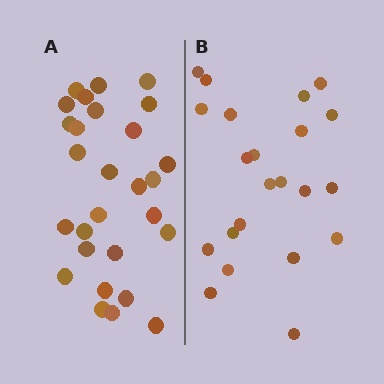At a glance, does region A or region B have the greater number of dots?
Region A (the left region) has more dots.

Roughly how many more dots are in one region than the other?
Region A has about 6 more dots than region B.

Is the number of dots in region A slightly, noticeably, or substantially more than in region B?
Region A has noticeably more, but not dramatically so. The ratio is roughly 1.3 to 1.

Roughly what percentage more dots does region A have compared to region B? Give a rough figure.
About 25% more.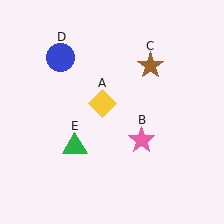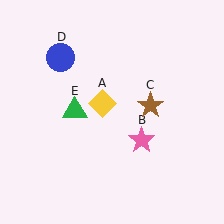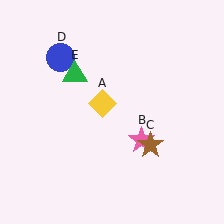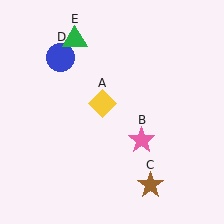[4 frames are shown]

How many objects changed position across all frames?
2 objects changed position: brown star (object C), green triangle (object E).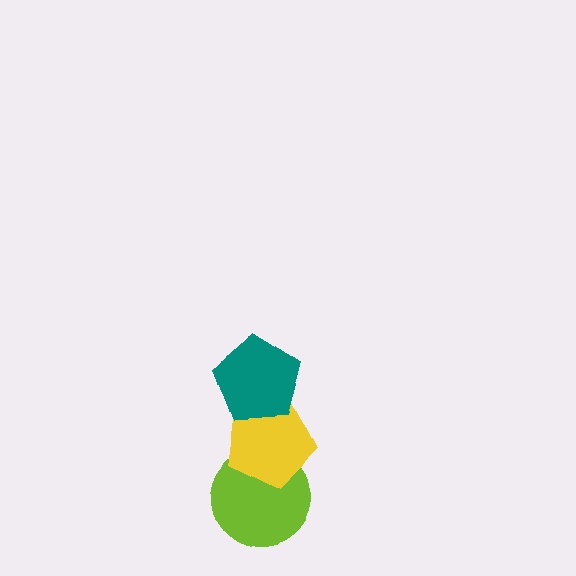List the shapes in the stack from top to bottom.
From top to bottom: the teal pentagon, the yellow pentagon, the lime circle.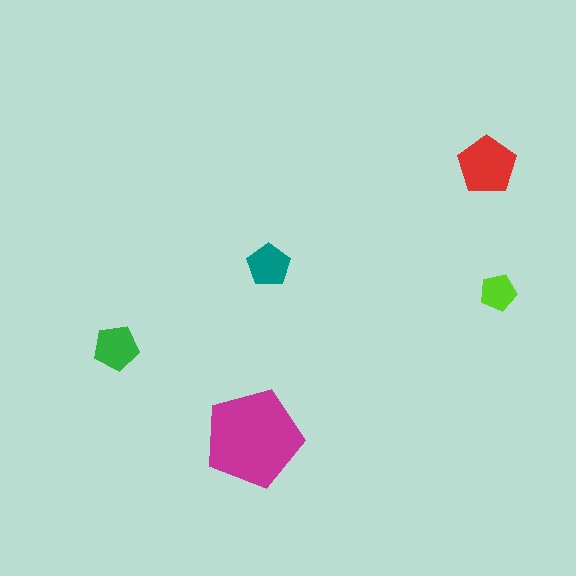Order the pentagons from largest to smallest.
the magenta one, the red one, the green one, the teal one, the lime one.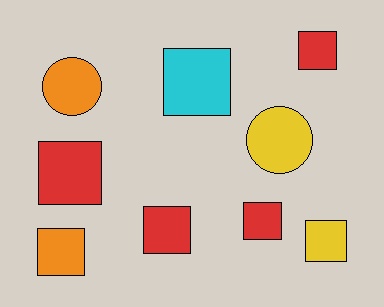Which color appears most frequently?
Red, with 4 objects.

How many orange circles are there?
There is 1 orange circle.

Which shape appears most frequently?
Square, with 7 objects.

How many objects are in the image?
There are 9 objects.